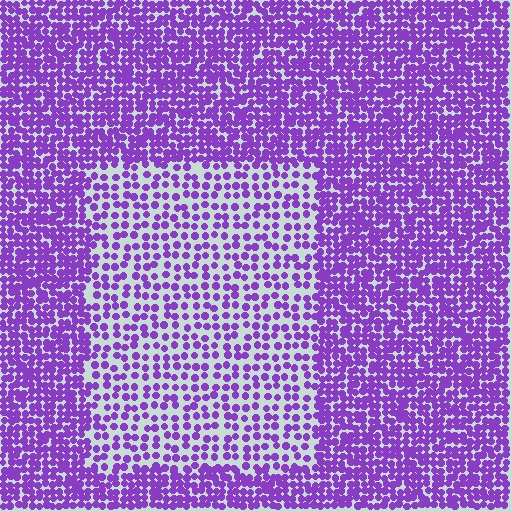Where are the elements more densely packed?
The elements are more densely packed outside the rectangle boundary.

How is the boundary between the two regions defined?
The boundary is defined by a change in element density (approximately 2.0x ratio). All elements are the same color, size, and shape.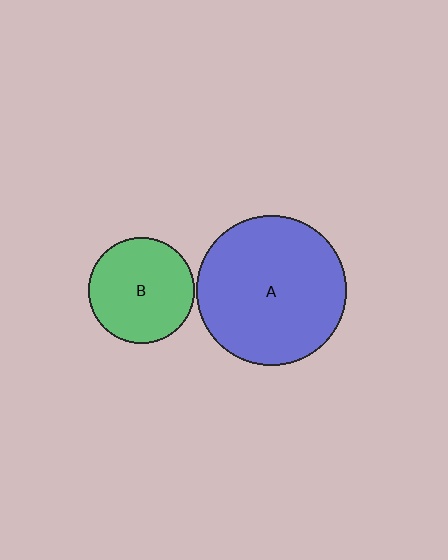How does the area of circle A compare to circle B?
Approximately 2.0 times.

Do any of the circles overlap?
No, none of the circles overlap.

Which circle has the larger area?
Circle A (blue).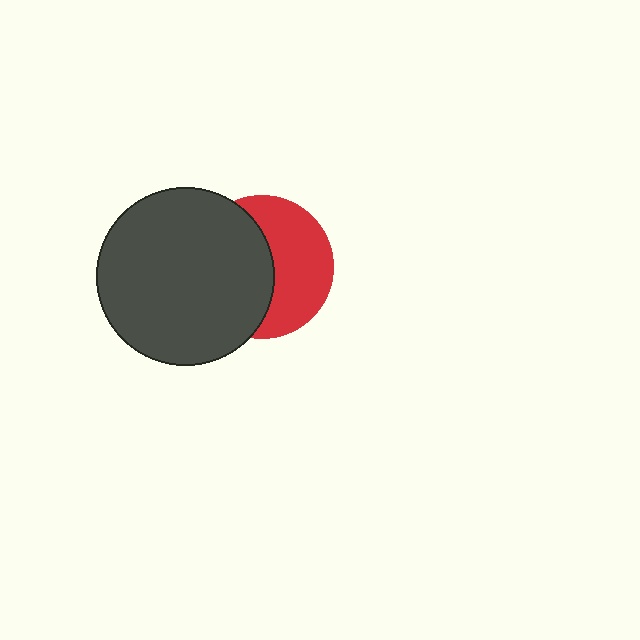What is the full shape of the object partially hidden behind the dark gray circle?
The partially hidden object is a red circle.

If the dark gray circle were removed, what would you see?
You would see the complete red circle.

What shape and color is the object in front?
The object in front is a dark gray circle.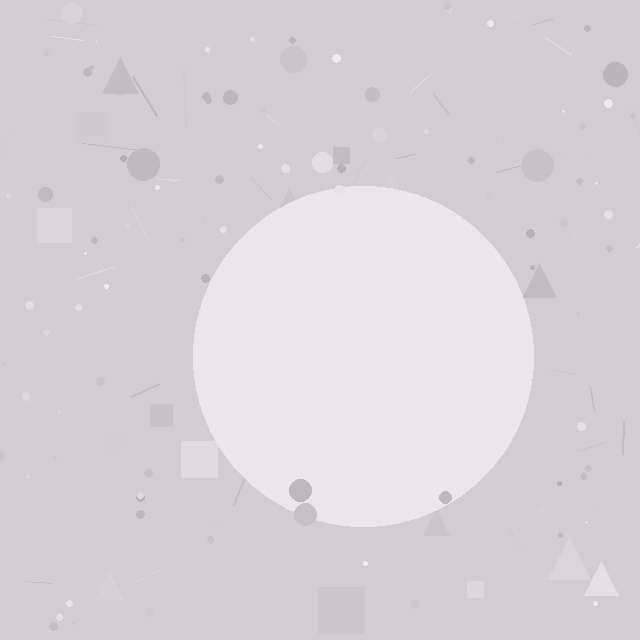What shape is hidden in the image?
A circle is hidden in the image.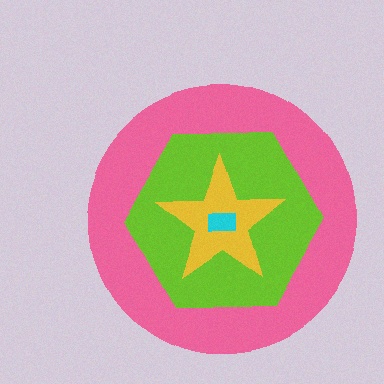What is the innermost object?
The cyan rectangle.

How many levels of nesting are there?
4.